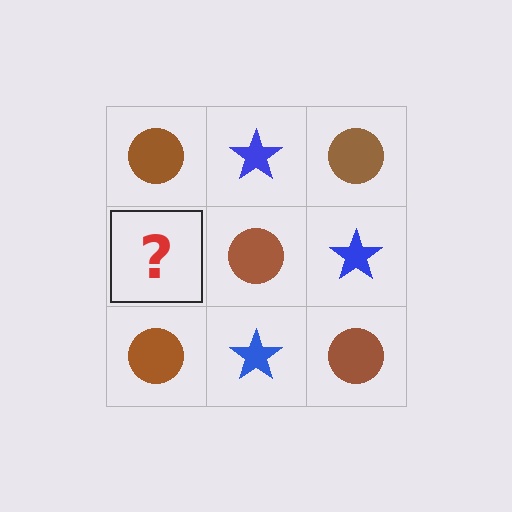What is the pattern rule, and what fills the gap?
The rule is that it alternates brown circle and blue star in a checkerboard pattern. The gap should be filled with a blue star.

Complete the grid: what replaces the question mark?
The question mark should be replaced with a blue star.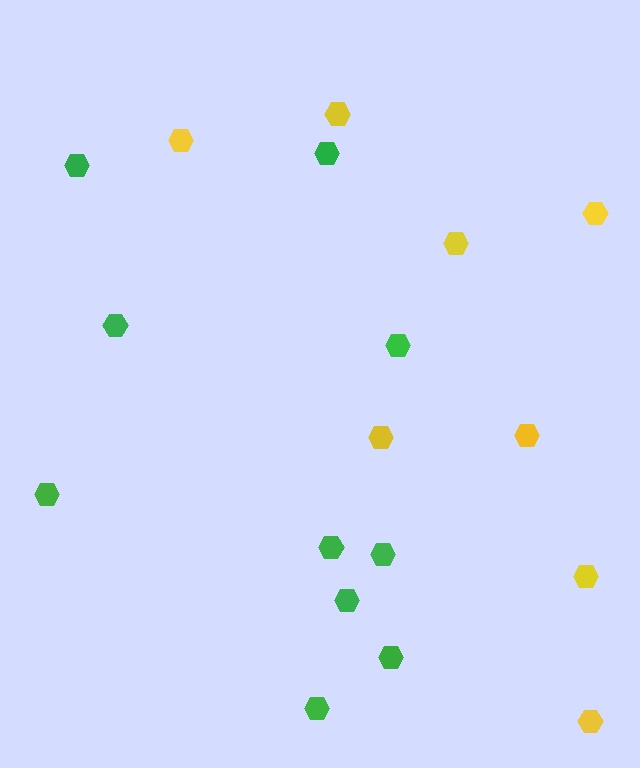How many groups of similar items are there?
There are 2 groups: one group of yellow hexagons (8) and one group of green hexagons (10).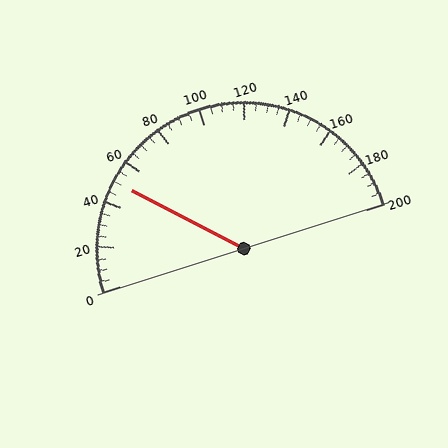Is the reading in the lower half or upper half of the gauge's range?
The reading is in the lower half of the range (0 to 200).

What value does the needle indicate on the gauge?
The needle indicates approximately 50.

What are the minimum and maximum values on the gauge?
The gauge ranges from 0 to 200.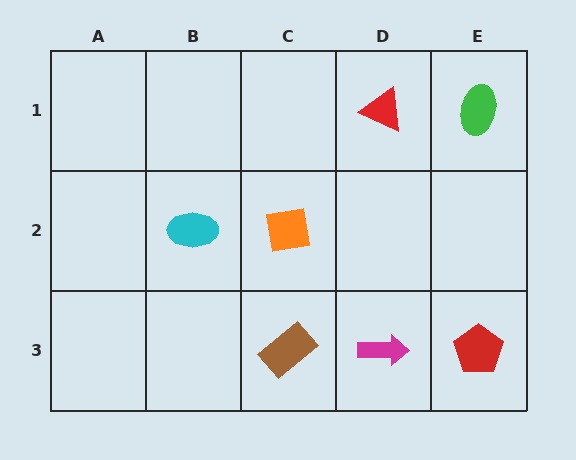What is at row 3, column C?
A brown rectangle.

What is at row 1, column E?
A green ellipse.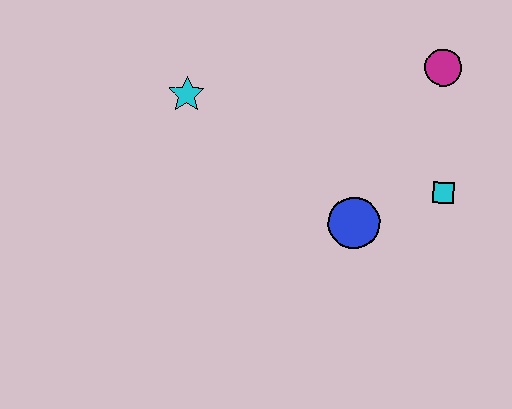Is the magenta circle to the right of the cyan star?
Yes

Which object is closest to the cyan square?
The blue circle is closest to the cyan square.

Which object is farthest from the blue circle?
The cyan star is farthest from the blue circle.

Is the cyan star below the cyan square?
No